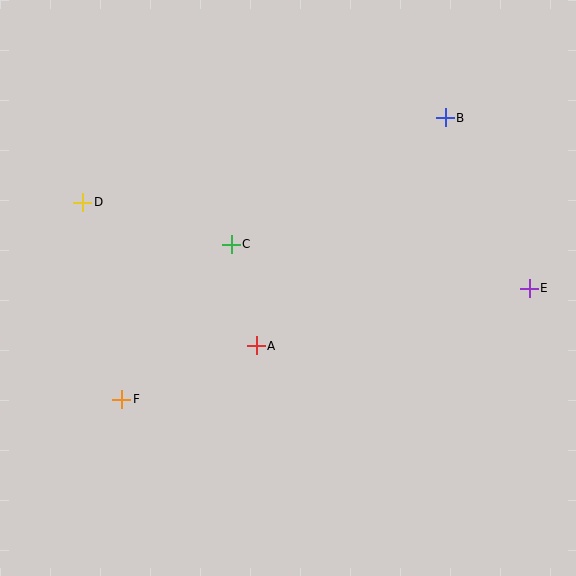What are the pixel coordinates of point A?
Point A is at (256, 346).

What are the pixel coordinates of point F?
Point F is at (122, 399).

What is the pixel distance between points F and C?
The distance between F and C is 190 pixels.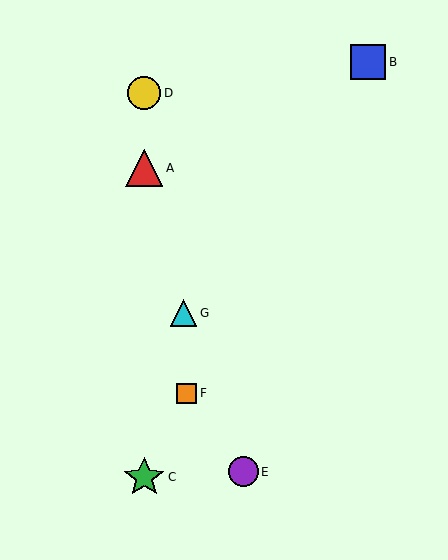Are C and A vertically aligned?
Yes, both are at x≈144.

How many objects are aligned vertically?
3 objects (A, C, D) are aligned vertically.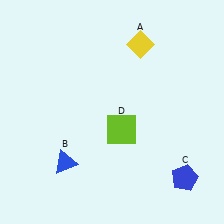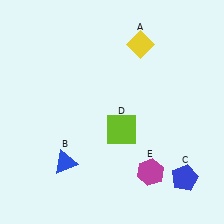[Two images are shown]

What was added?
A magenta hexagon (E) was added in Image 2.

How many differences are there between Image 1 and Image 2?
There is 1 difference between the two images.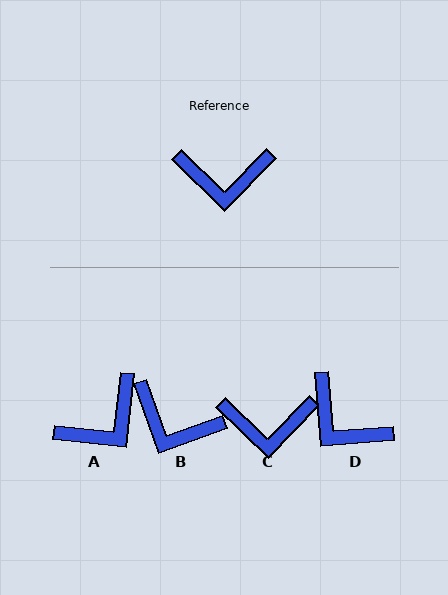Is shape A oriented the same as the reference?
No, it is off by about 38 degrees.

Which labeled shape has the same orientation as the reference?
C.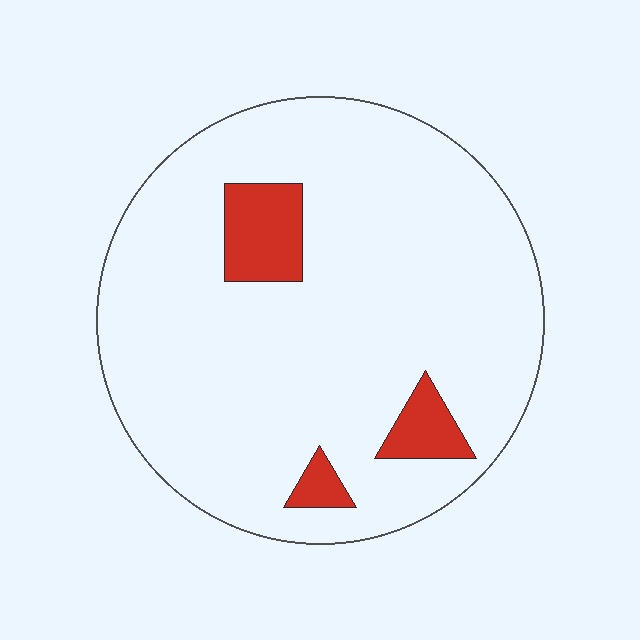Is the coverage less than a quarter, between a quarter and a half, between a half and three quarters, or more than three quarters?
Less than a quarter.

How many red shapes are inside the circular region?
3.